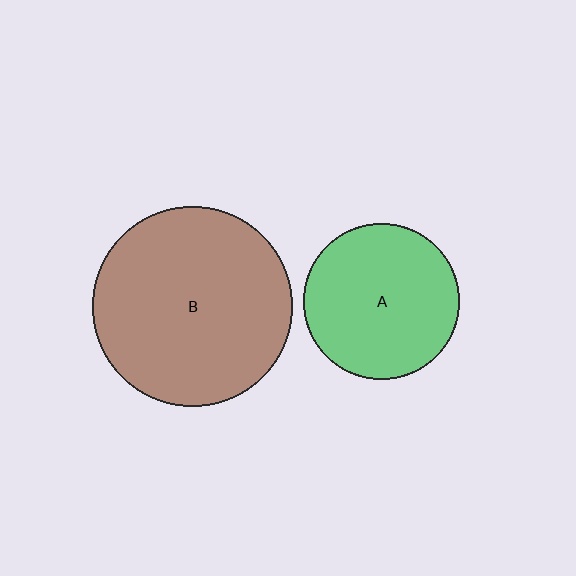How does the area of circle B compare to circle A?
Approximately 1.6 times.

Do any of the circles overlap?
No, none of the circles overlap.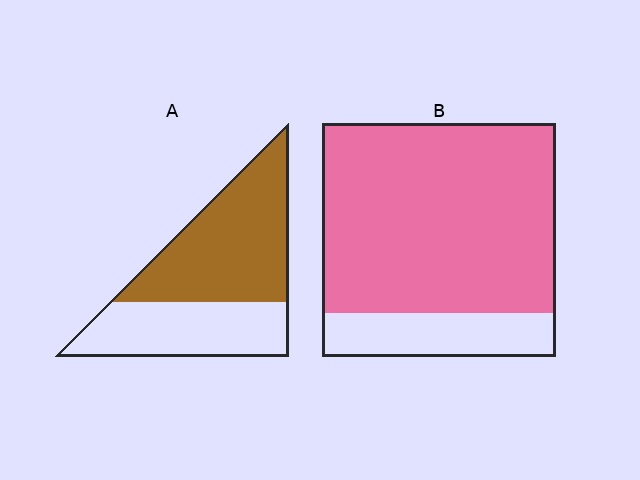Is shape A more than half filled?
Yes.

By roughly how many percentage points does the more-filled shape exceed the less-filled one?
By roughly 25 percentage points (B over A).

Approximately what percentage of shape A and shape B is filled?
A is approximately 60% and B is approximately 80%.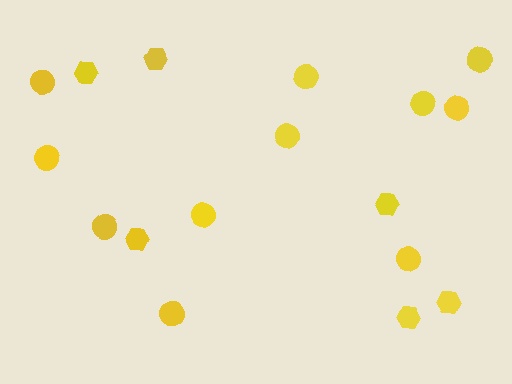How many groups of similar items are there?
There are 2 groups: one group of hexagons (6) and one group of circles (11).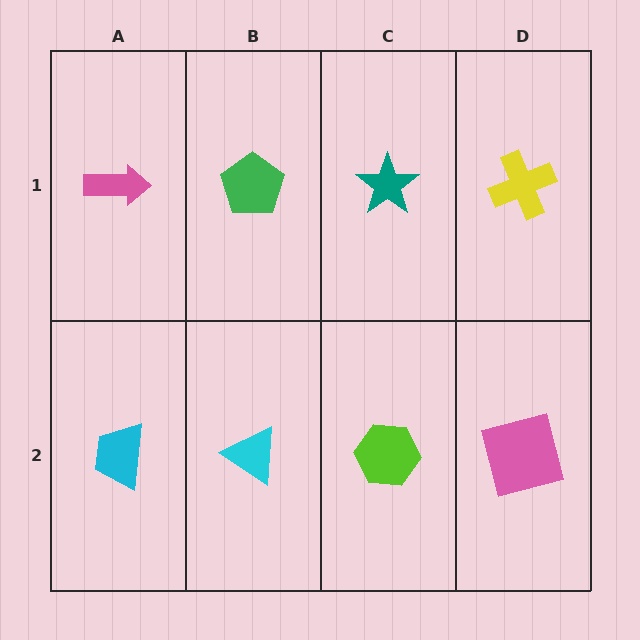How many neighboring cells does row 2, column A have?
2.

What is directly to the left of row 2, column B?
A cyan trapezoid.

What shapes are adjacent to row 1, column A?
A cyan trapezoid (row 2, column A), a green pentagon (row 1, column B).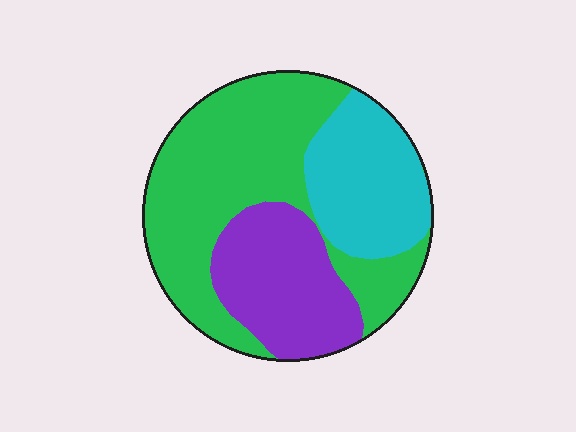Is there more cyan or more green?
Green.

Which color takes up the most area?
Green, at roughly 50%.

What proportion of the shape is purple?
Purple takes up about one quarter (1/4) of the shape.